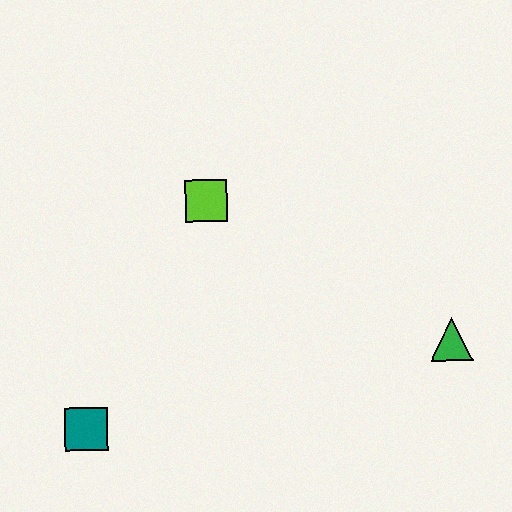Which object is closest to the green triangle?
The lime square is closest to the green triangle.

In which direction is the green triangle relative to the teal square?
The green triangle is to the right of the teal square.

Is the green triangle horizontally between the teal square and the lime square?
No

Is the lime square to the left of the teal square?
No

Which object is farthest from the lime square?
The green triangle is farthest from the lime square.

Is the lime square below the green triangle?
No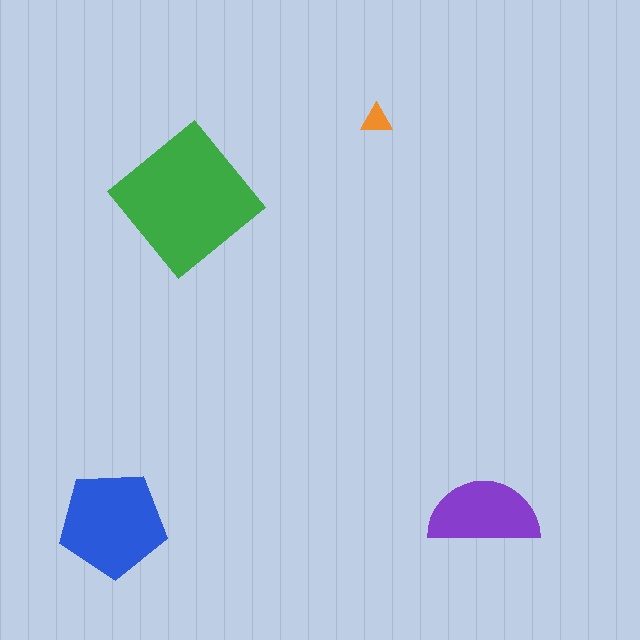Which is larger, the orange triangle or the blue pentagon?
The blue pentagon.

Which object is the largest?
The green diamond.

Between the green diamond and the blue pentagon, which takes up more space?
The green diamond.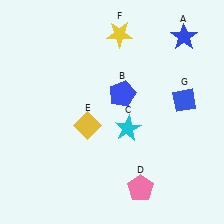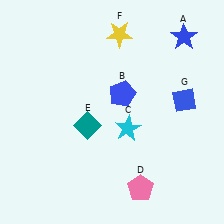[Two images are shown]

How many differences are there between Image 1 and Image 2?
There is 1 difference between the two images.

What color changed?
The diamond (E) changed from yellow in Image 1 to teal in Image 2.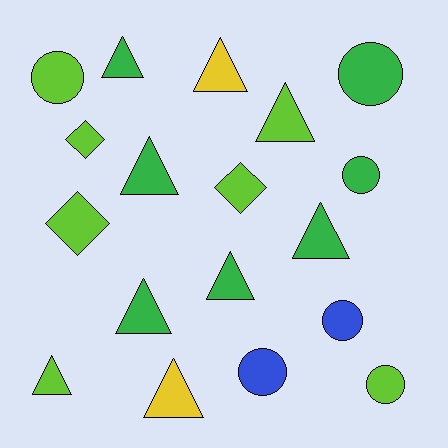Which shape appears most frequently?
Triangle, with 9 objects.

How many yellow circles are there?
There are no yellow circles.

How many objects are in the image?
There are 18 objects.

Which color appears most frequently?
Lime, with 7 objects.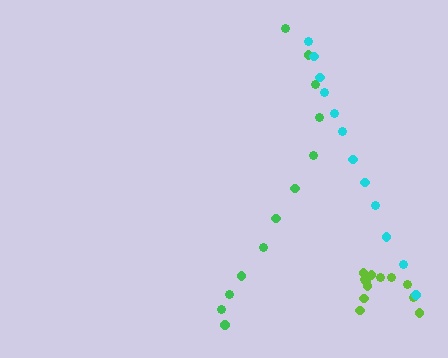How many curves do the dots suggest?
There are 3 distinct paths.